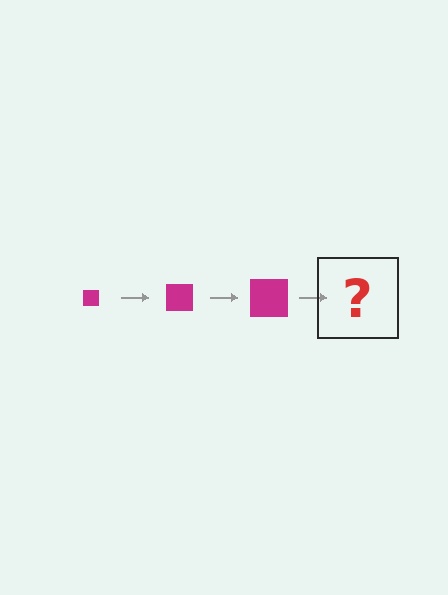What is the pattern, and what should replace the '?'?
The pattern is that the square gets progressively larger each step. The '?' should be a magenta square, larger than the previous one.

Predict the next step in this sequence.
The next step is a magenta square, larger than the previous one.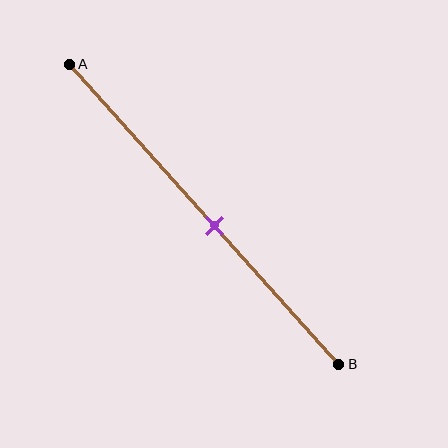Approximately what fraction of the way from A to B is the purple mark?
The purple mark is approximately 55% of the way from A to B.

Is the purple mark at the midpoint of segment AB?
No, the mark is at about 55% from A, not at the 50% midpoint.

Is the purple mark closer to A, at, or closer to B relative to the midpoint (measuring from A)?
The purple mark is closer to point B than the midpoint of segment AB.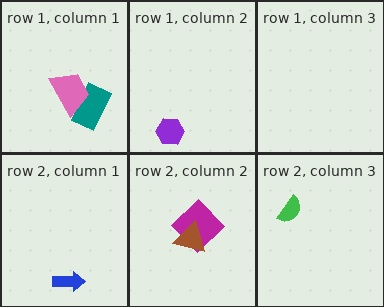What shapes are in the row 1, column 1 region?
The teal rectangle, the pink trapezoid.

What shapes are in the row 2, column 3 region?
The green semicircle.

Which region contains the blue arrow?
The row 2, column 1 region.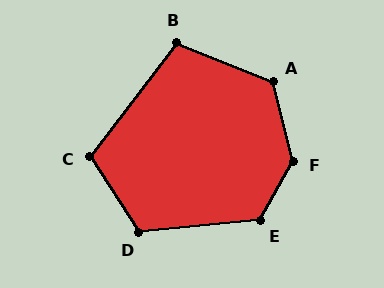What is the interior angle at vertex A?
Approximately 126 degrees (obtuse).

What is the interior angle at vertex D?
Approximately 118 degrees (obtuse).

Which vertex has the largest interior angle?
F, at approximately 137 degrees.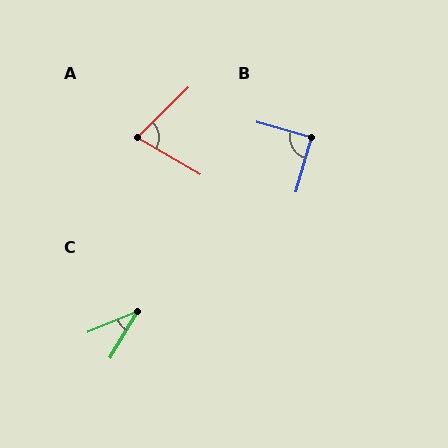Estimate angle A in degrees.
Approximately 75 degrees.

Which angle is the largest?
B, at approximately 90 degrees.